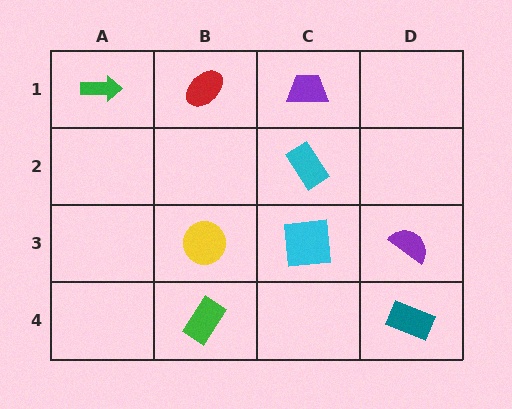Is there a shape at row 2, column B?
No, that cell is empty.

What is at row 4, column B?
A green rectangle.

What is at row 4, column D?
A teal rectangle.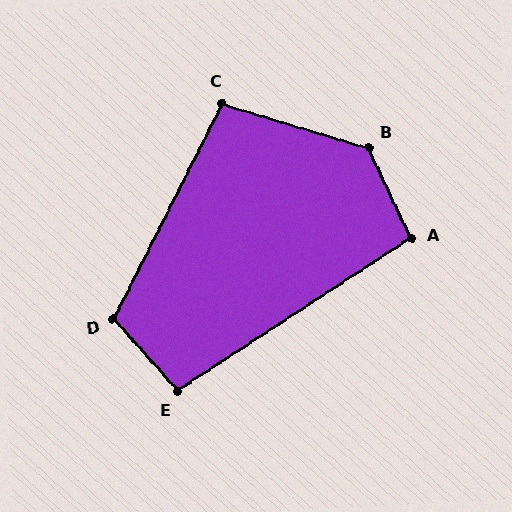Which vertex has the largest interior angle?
B, at approximately 132 degrees.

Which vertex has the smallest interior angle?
A, at approximately 98 degrees.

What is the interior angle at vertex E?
Approximately 99 degrees (obtuse).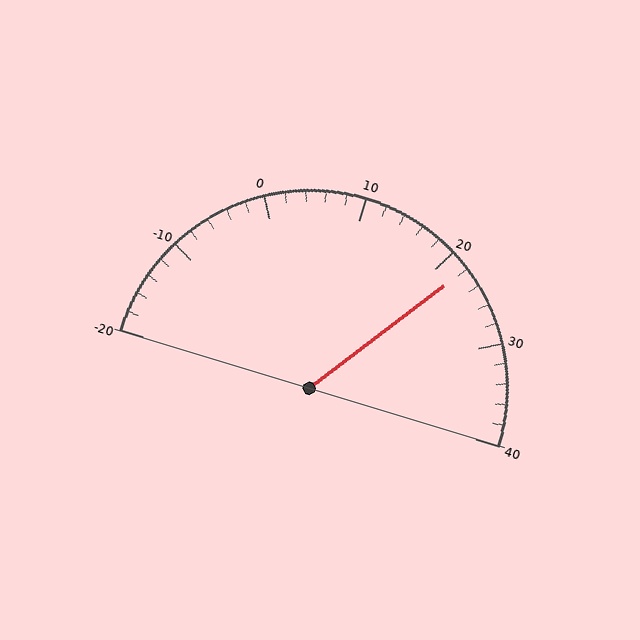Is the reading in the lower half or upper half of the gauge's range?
The reading is in the upper half of the range (-20 to 40).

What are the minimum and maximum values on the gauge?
The gauge ranges from -20 to 40.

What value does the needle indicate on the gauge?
The needle indicates approximately 22.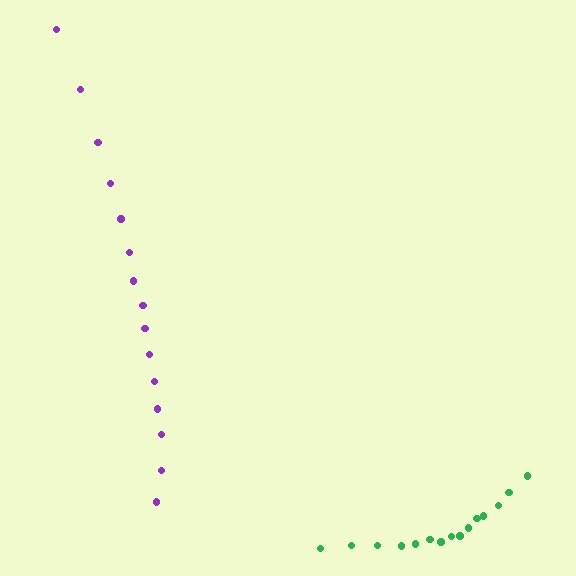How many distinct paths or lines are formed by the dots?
There are 2 distinct paths.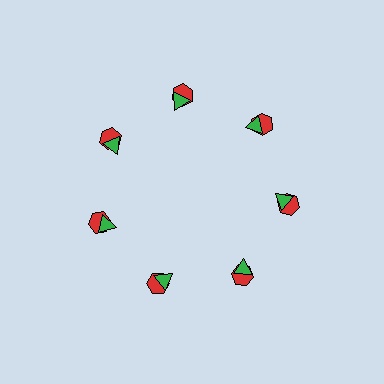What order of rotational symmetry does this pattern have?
This pattern has 7-fold rotational symmetry.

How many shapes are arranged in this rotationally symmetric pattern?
There are 14 shapes, arranged in 7 groups of 2.